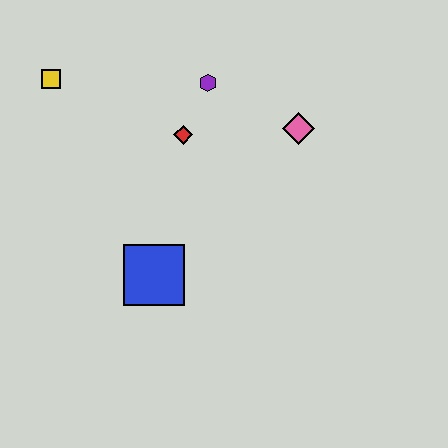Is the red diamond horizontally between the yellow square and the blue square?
No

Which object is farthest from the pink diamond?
The yellow square is farthest from the pink diamond.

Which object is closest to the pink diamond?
The purple hexagon is closest to the pink diamond.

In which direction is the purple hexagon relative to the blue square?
The purple hexagon is above the blue square.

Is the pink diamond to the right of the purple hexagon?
Yes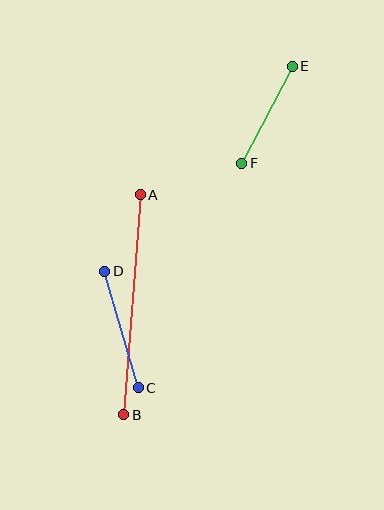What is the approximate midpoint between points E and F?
The midpoint is at approximately (267, 115) pixels.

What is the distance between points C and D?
The distance is approximately 121 pixels.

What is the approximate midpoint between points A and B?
The midpoint is at approximately (132, 305) pixels.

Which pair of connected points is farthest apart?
Points A and B are farthest apart.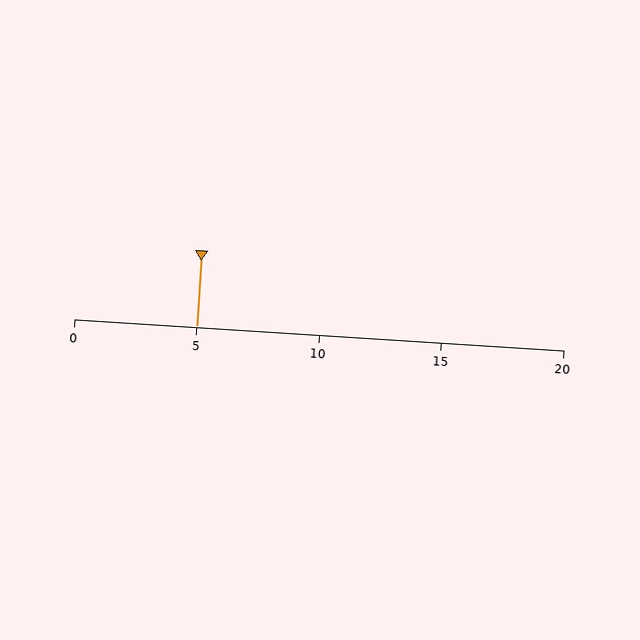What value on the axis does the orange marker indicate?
The marker indicates approximately 5.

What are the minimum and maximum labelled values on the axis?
The axis runs from 0 to 20.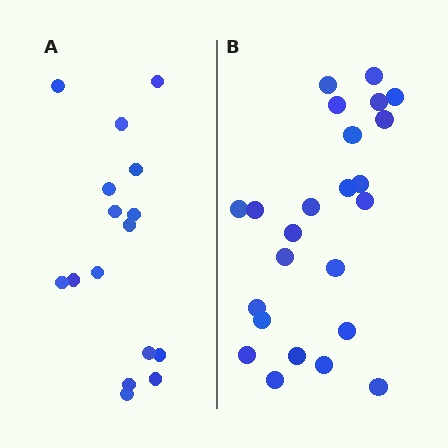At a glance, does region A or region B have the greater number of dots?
Region B (the right region) has more dots.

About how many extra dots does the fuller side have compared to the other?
Region B has roughly 8 or so more dots than region A.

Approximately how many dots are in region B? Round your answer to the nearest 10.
About 20 dots. (The exact count is 24, which rounds to 20.)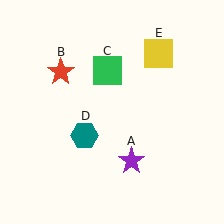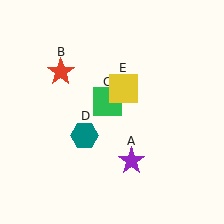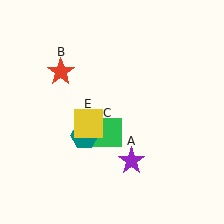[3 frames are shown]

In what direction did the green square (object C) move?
The green square (object C) moved down.